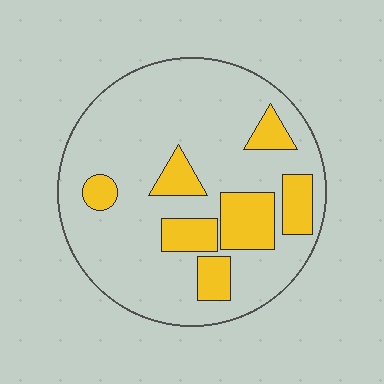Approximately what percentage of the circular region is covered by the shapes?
Approximately 20%.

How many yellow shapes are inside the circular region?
7.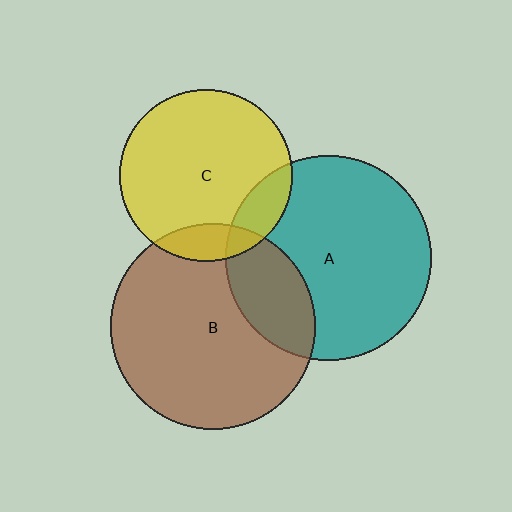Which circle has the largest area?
Circle B (brown).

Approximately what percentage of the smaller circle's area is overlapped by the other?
Approximately 25%.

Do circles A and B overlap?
Yes.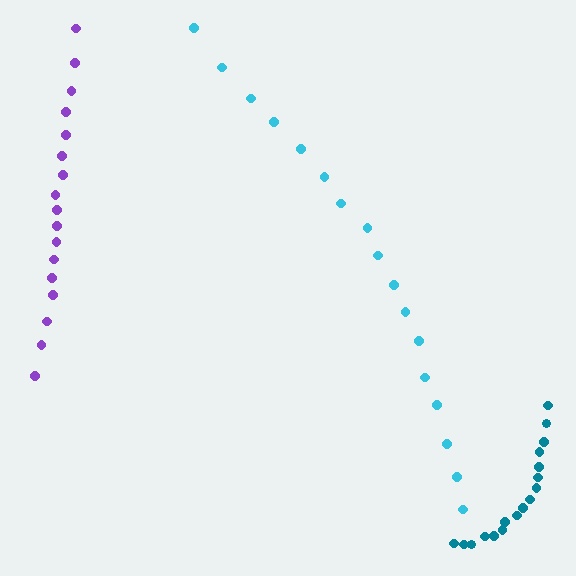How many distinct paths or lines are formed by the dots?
There are 3 distinct paths.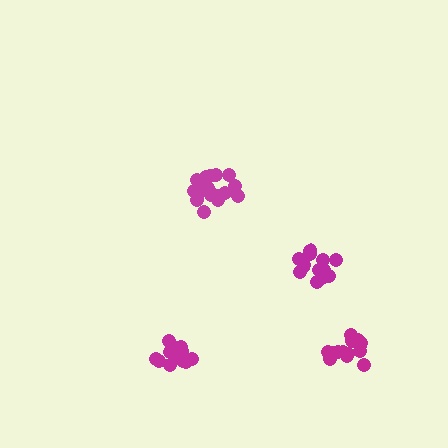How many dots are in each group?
Group 1: 19 dots, Group 2: 13 dots, Group 3: 14 dots, Group 4: 16 dots (62 total).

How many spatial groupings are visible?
There are 4 spatial groupings.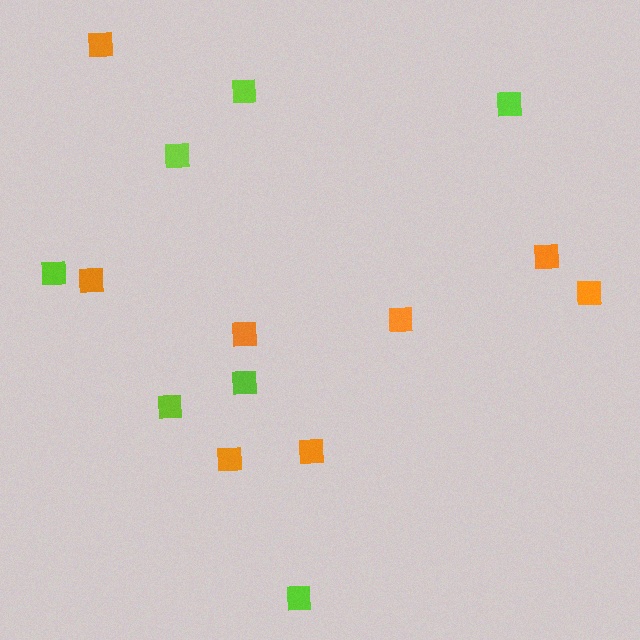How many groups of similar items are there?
There are 2 groups: one group of lime squares (7) and one group of orange squares (8).